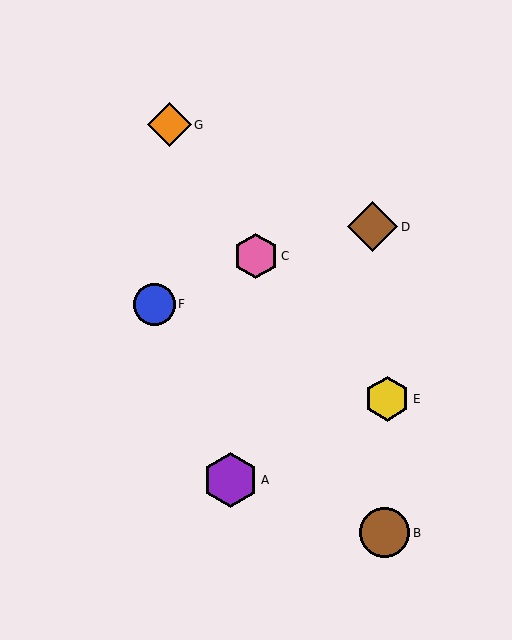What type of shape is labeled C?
Shape C is a pink hexagon.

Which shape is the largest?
The purple hexagon (labeled A) is the largest.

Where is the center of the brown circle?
The center of the brown circle is at (385, 533).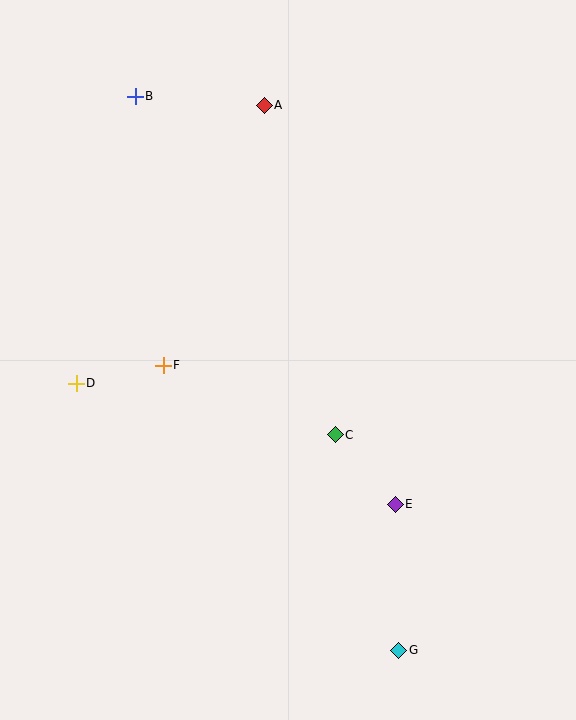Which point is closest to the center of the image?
Point C at (335, 435) is closest to the center.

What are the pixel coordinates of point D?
Point D is at (76, 383).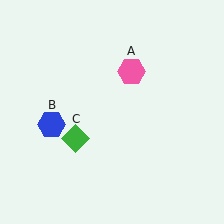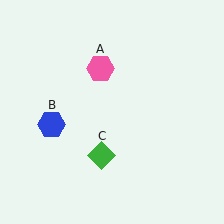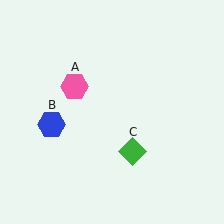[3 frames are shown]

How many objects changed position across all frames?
2 objects changed position: pink hexagon (object A), green diamond (object C).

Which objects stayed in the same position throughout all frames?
Blue hexagon (object B) remained stationary.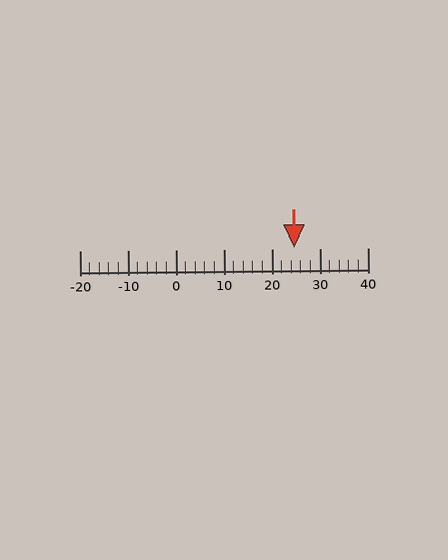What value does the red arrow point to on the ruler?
The red arrow points to approximately 25.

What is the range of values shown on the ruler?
The ruler shows values from -20 to 40.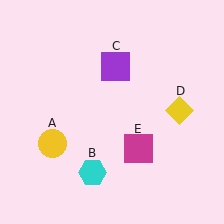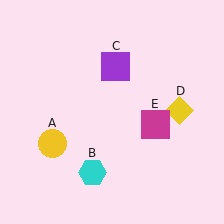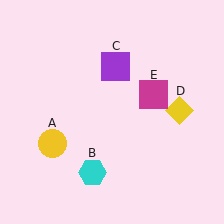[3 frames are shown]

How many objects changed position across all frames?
1 object changed position: magenta square (object E).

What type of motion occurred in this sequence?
The magenta square (object E) rotated counterclockwise around the center of the scene.